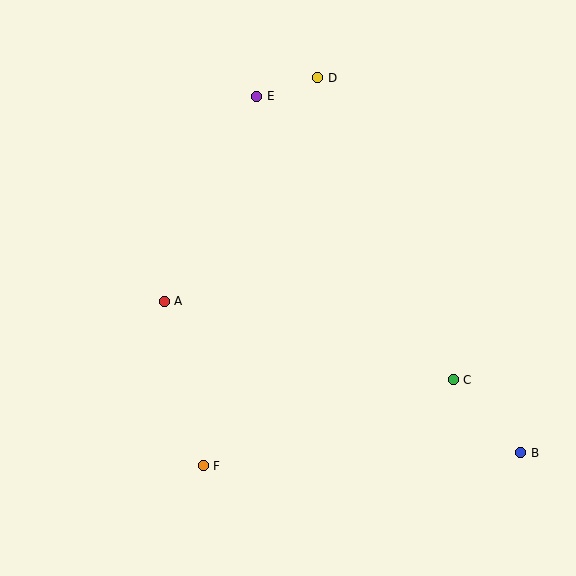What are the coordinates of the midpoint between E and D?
The midpoint between E and D is at (287, 87).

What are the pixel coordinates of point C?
Point C is at (453, 380).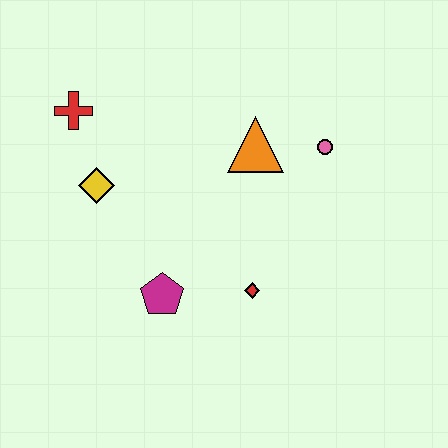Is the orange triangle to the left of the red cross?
No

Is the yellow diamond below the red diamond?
No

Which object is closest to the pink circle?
The orange triangle is closest to the pink circle.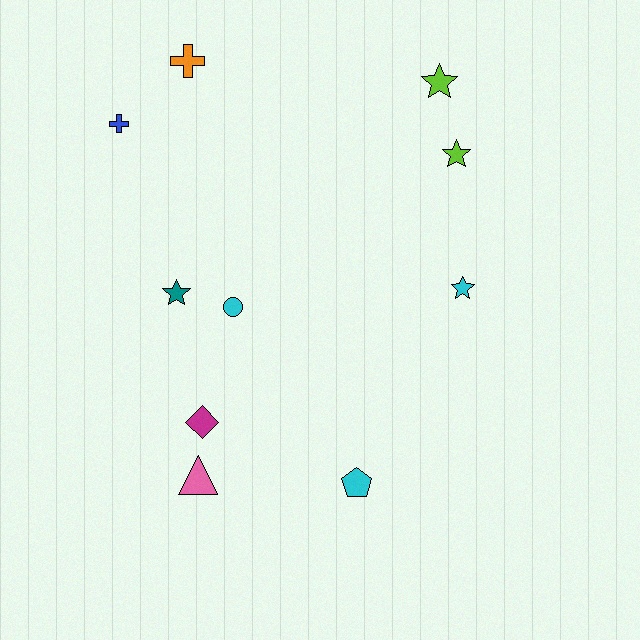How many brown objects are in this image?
There are no brown objects.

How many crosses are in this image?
There are 2 crosses.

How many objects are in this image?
There are 10 objects.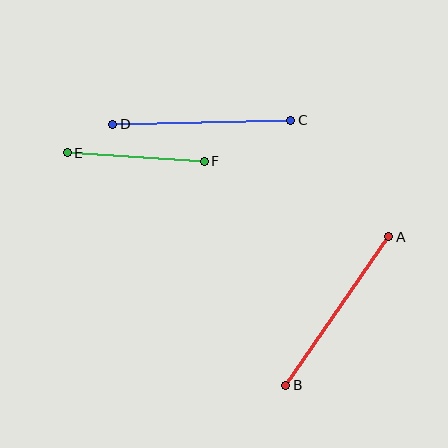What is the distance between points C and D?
The distance is approximately 178 pixels.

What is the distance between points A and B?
The distance is approximately 181 pixels.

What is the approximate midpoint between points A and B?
The midpoint is at approximately (337, 311) pixels.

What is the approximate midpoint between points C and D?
The midpoint is at approximately (202, 122) pixels.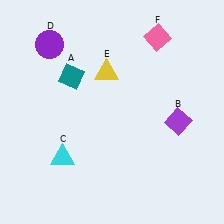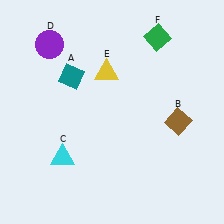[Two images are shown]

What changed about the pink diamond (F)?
In Image 1, F is pink. In Image 2, it changed to green.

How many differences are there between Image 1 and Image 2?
There are 2 differences between the two images.